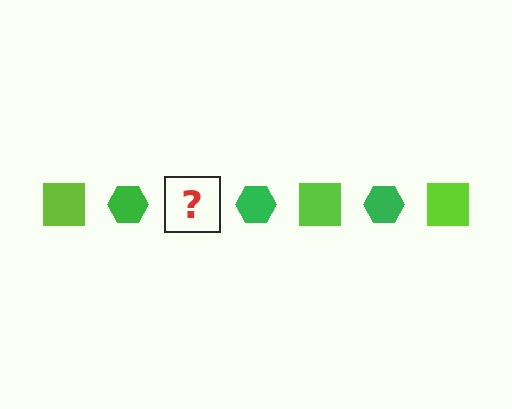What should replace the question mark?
The question mark should be replaced with a lime square.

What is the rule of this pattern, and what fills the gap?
The rule is that the pattern alternates between lime square and green hexagon. The gap should be filled with a lime square.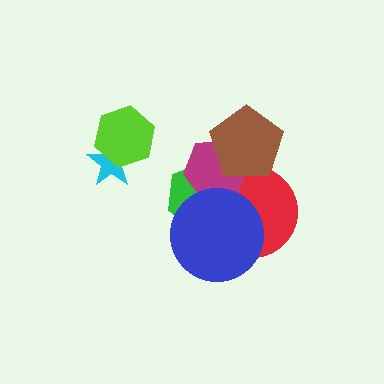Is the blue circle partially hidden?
No, no other shape covers it.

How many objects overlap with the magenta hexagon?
4 objects overlap with the magenta hexagon.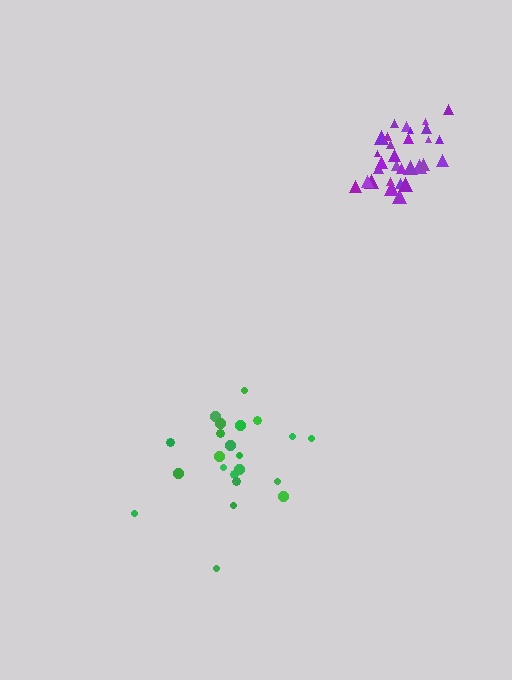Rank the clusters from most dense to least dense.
purple, green.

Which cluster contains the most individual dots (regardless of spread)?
Purple (31).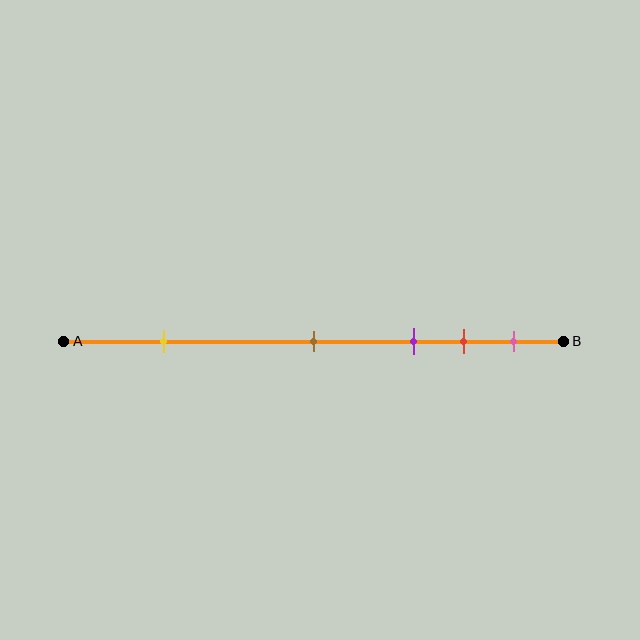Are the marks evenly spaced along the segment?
No, the marks are not evenly spaced.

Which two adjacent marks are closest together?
The red and pink marks are the closest adjacent pair.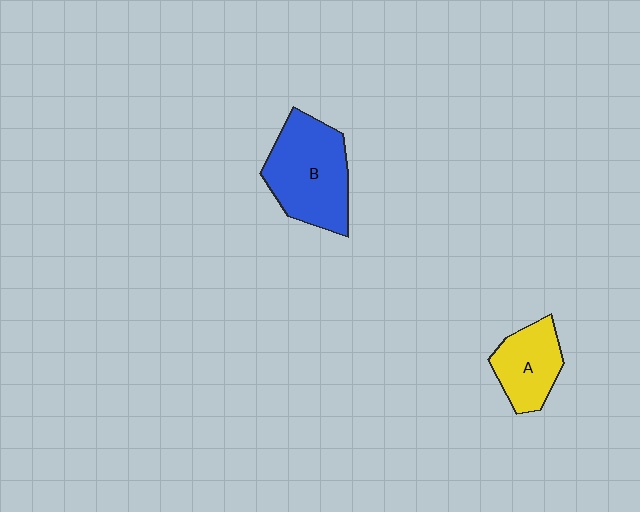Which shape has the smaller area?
Shape A (yellow).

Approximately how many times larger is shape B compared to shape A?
Approximately 1.6 times.